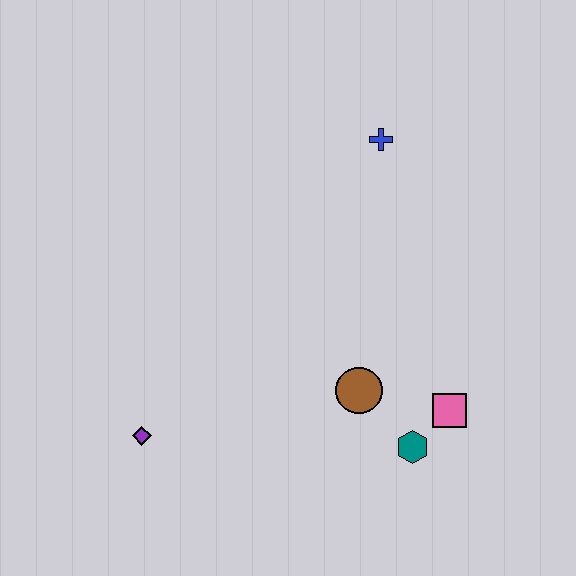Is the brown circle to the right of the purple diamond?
Yes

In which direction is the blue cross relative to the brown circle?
The blue cross is above the brown circle.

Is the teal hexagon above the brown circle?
No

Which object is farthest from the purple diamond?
The blue cross is farthest from the purple diamond.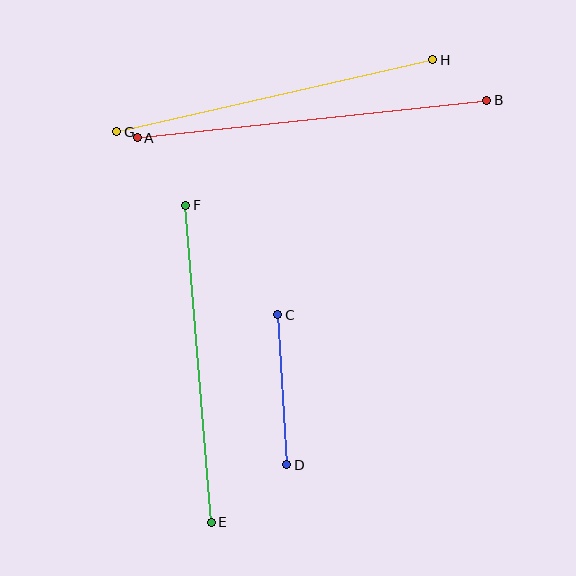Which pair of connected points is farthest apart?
Points A and B are farthest apart.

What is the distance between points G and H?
The distance is approximately 324 pixels.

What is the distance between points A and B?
The distance is approximately 351 pixels.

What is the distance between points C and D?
The distance is approximately 150 pixels.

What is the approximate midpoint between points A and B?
The midpoint is at approximately (312, 119) pixels.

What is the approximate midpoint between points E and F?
The midpoint is at approximately (198, 364) pixels.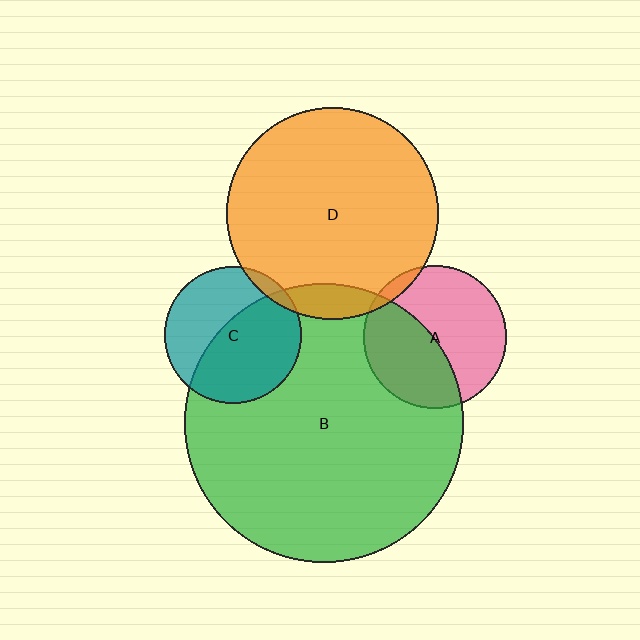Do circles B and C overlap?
Yes.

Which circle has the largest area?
Circle B (green).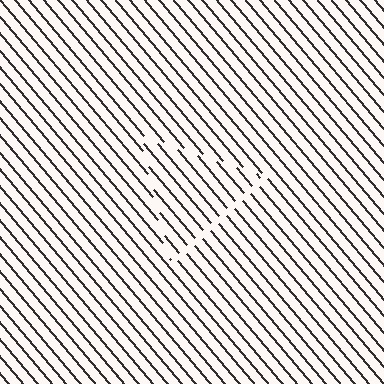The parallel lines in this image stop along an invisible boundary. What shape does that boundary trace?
An illusory triangle. The interior of the shape contains the same grating, shifted by half a period — the contour is defined by the phase discontinuity where line-ends from the inner and outer gratings abut.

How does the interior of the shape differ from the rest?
The interior of the shape contains the same grating, shifted by half a period — the contour is defined by the phase discontinuity where line-ends from the inner and outer gratings abut.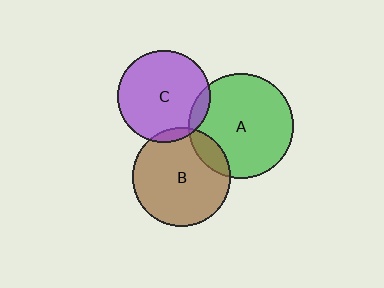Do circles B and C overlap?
Yes.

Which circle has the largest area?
Circle A (green).